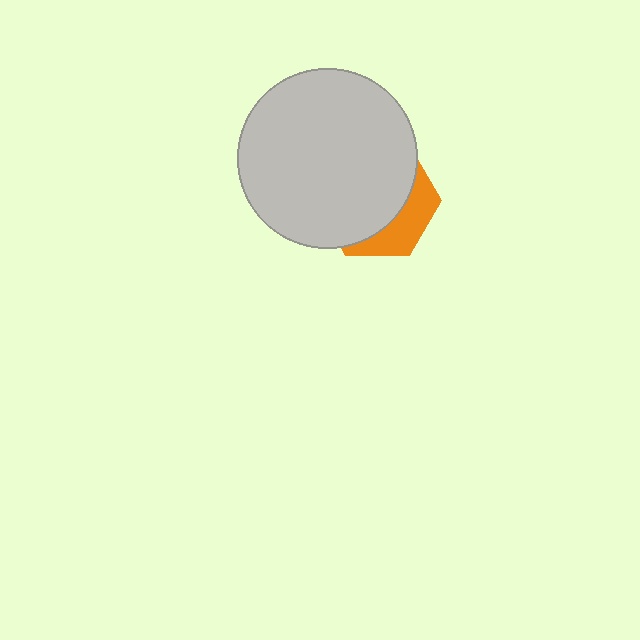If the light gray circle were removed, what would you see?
You would see the complete orange hexagon.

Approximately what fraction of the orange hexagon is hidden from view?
Roughly 70% of the orange hexagon is hidden behind the light gray circle.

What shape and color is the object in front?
The object in front is a light gray circle.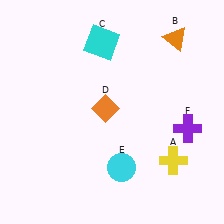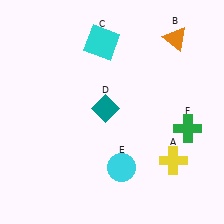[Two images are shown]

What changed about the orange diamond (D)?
In Image 1, D is orange. In Image 2, it changed to teal.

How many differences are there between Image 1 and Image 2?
There are 2 differences between the two images.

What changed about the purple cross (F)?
In Image 1, F is purple. In Image 2, it changed to green.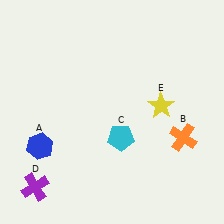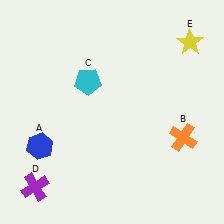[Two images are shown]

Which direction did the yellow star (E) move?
The yellow star (E) moved up.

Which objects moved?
The objects that moved are: the cyan pentagon (C), the yellow star (E).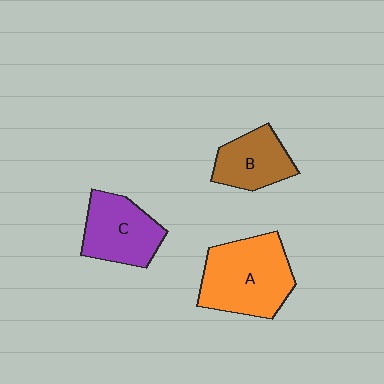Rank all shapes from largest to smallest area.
From largest to smallest: A (orange), C (purple), B (brown).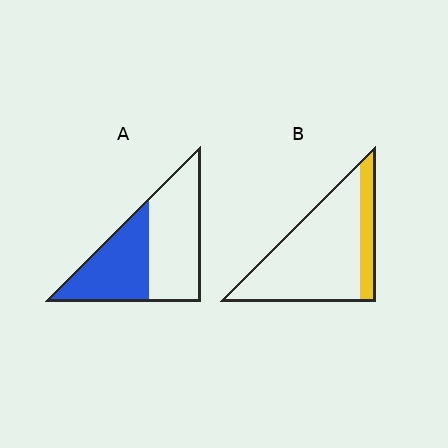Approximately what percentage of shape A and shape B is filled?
A is approximately 45% and B is approximately 20%.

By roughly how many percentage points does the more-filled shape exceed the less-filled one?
By roughly 25 percentage points (A over B).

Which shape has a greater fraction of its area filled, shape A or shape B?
Shape A.